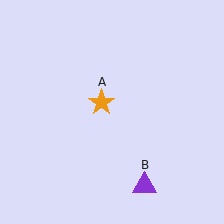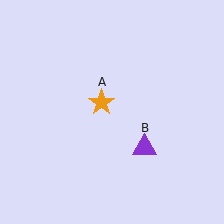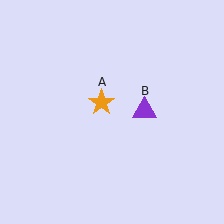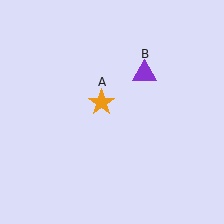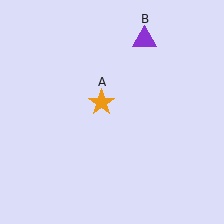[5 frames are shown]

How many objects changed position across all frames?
1 object changed position: purple triangle (object B).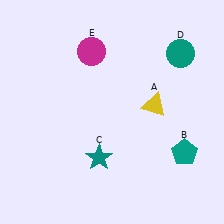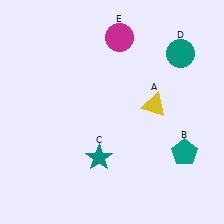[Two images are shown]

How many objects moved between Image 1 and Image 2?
1 object moved between the two images.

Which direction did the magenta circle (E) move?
The magenta circle (E) moved right.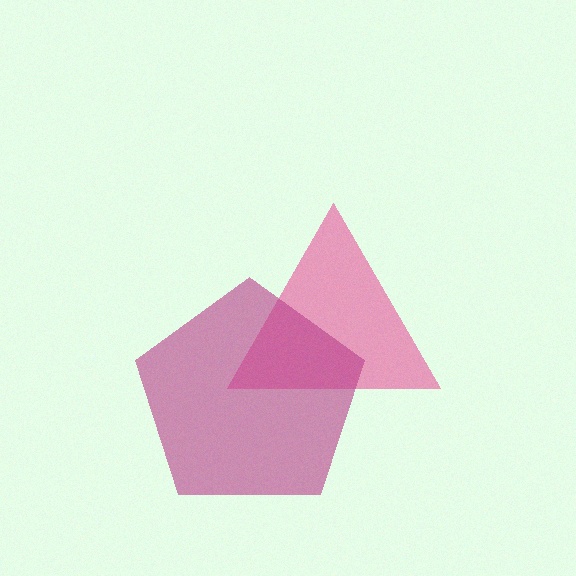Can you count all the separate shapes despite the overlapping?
Yes, there are 2 separate shapes.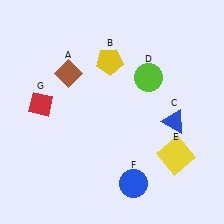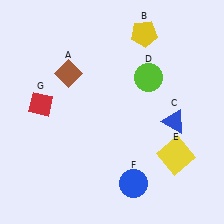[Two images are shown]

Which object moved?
The yellow pentagon (B) moved right.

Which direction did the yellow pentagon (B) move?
The yellow pentagon (B) moved right.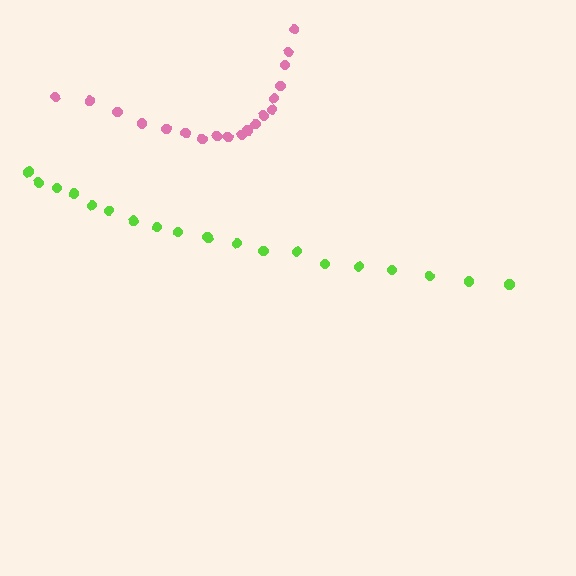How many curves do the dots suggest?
There are 2 distinct paths.